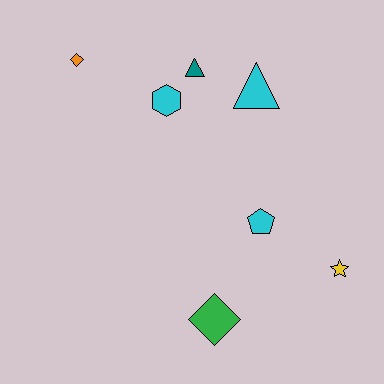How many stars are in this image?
There is 1 star.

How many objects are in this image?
There are 7 objects.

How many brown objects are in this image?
There are no brown objects.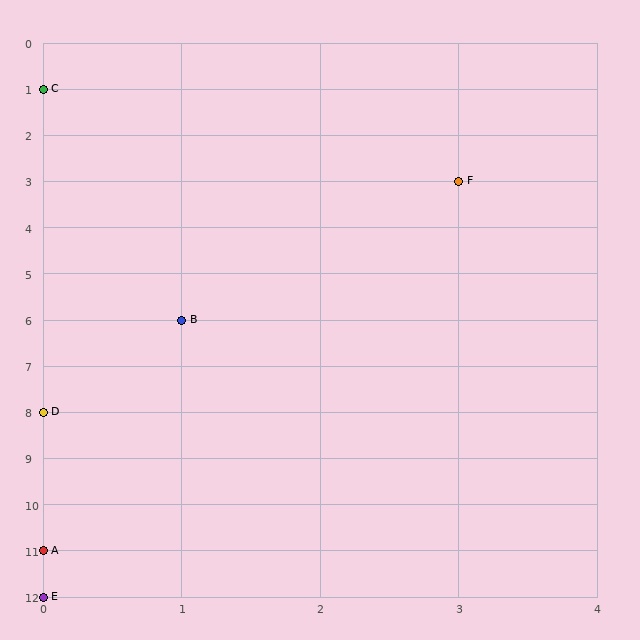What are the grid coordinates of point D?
Point D is at grid coordinates (0, 8).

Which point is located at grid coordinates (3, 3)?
Point F is at (3, 3).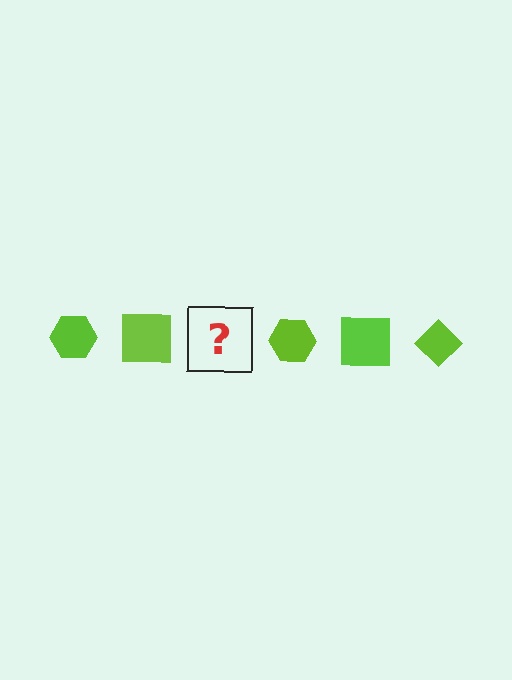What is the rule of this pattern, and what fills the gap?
The rule is that the pattern cycles through hexagon, square, diamond shapes in lime. The gap should be filled with a lime diamond.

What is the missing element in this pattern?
The missing element is a lime diamond.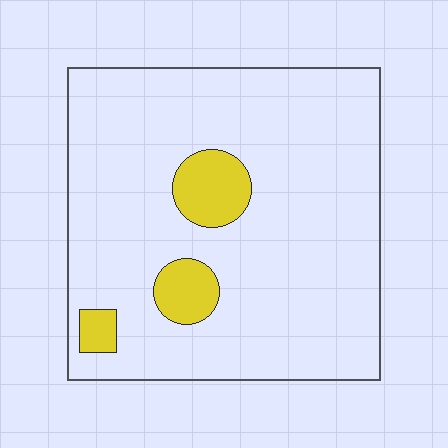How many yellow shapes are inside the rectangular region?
3.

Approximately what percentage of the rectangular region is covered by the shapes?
Approximately 10%.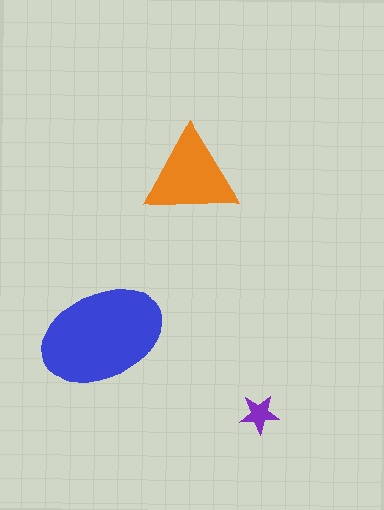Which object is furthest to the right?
The purple star is rightmost.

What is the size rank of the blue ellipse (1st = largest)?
1st.